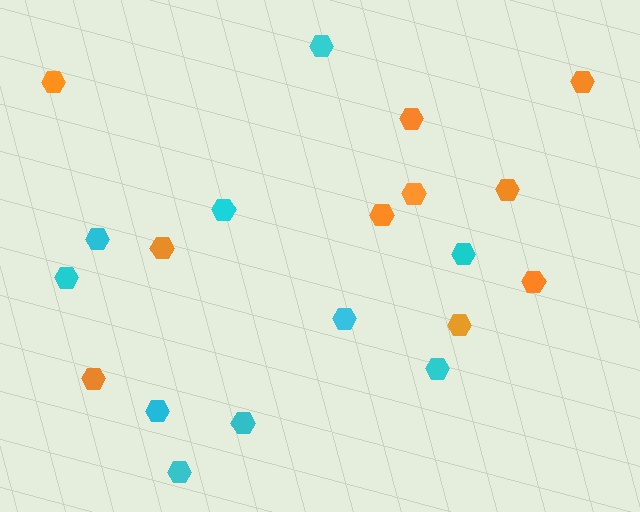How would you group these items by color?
There are 2 groups: one group of orange hexagons (10) and one group of cyan hexagons (10).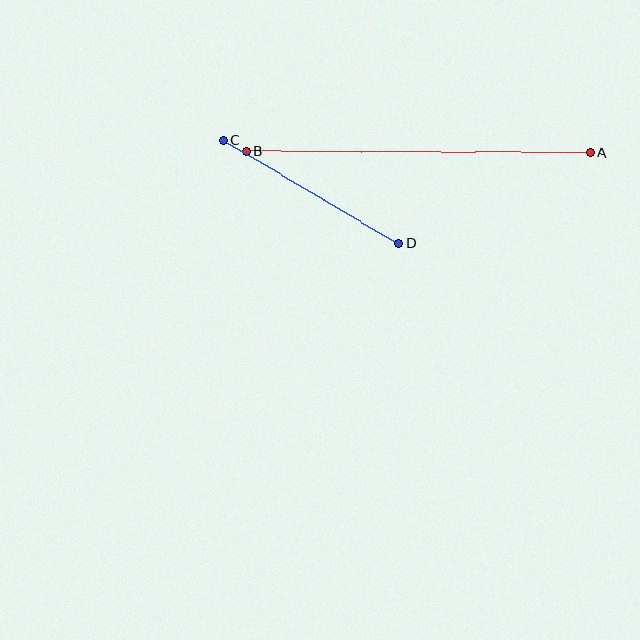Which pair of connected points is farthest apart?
Points A and B are farthest apart.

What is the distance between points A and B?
The distance is approximately 344 pixels.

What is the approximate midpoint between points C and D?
The midpoint is at approximately (311, 192) pixels.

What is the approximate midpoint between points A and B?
The midpoint is at approximately (418, 152) pixels.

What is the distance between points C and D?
The distance is approximately 204 pixels.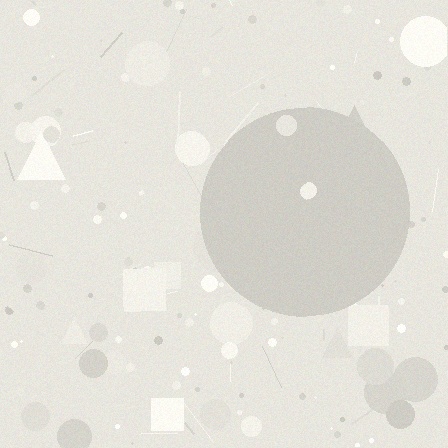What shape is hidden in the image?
A circle is hidden in the image.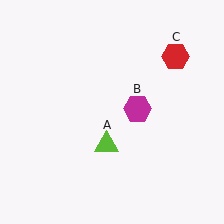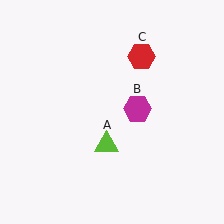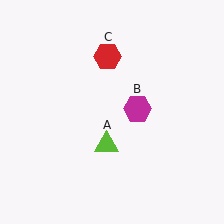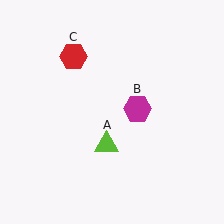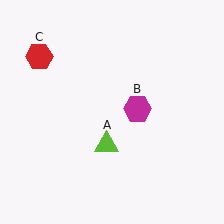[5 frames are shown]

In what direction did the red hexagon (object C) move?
The red hexagon (object C) moved left.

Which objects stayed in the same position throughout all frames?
Lime triangle (object A) and magenta hexagon (object B) remained stationary.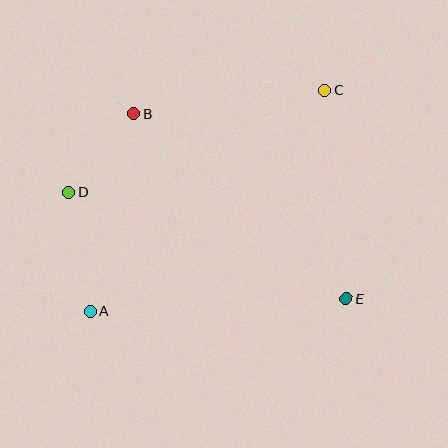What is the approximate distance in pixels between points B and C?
The distance between B and C is approximately 193 pixels.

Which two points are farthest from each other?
Points A and C are farthest from each other.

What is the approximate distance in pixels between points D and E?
The distance between D and E is approximately 297 pixels.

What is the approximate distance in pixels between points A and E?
The distance between A and E is approximately 256 pixels.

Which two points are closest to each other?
Points B and D are closest to each other.